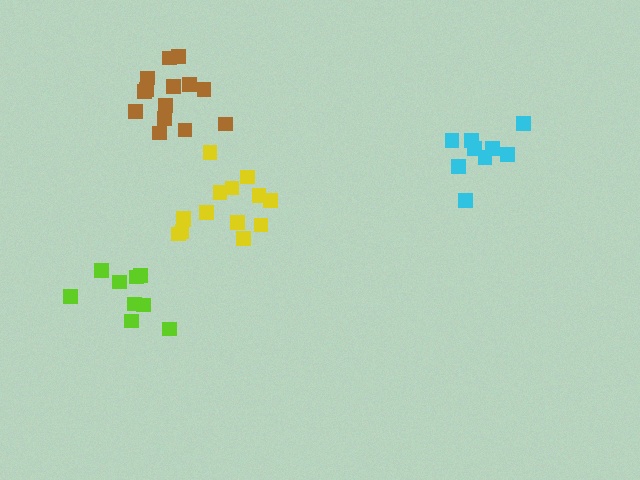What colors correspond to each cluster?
The clusters are colored: lime, cyan, yellow, brown.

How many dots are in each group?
Group 1: 9 dots, Group 2: 9 dots, Group 3: 14 dots, Group 4: 14 dots (46 total).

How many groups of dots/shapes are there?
There are 4 groups.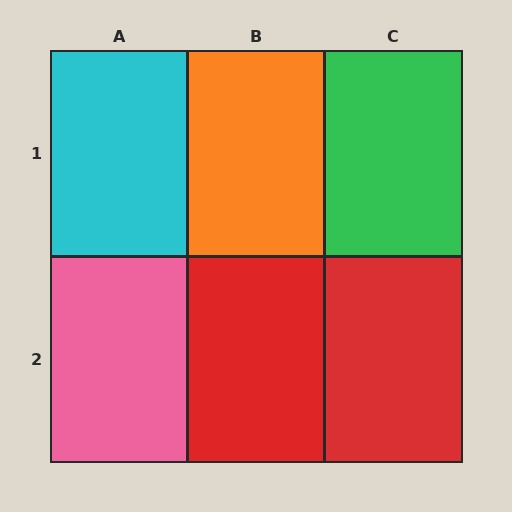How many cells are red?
2 cells are red.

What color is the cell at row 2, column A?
Pink.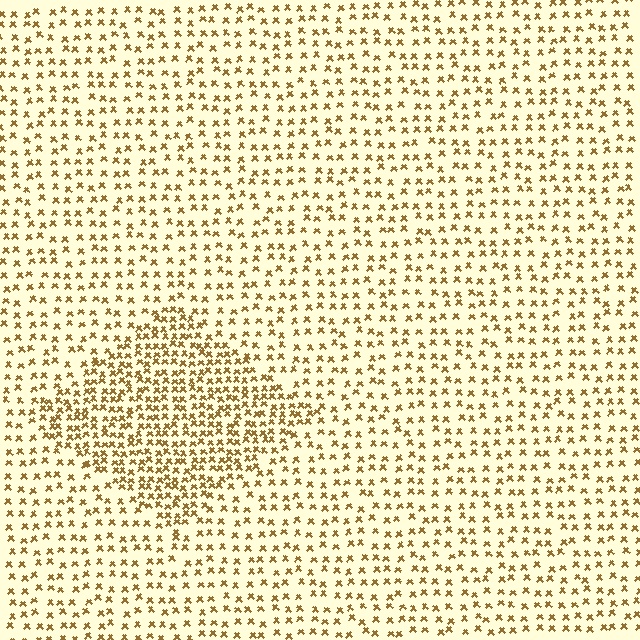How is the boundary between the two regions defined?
The boundary is defined by a change in element density (approximately 2.0x ratio). All elements are the same color, size, and shape.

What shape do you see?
I see a diamond.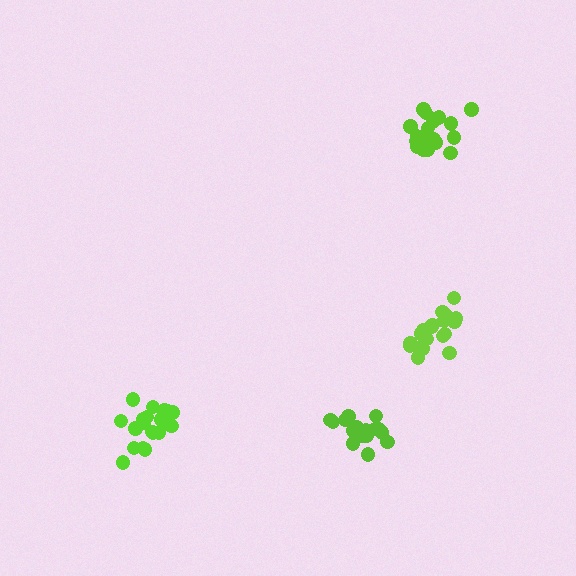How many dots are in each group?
Group 1: 20 dots, Group 2: 17 dots, Group 3: 20 dots, Group 4: 20 dots (77 total).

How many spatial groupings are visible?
There are 4 spatial groupings.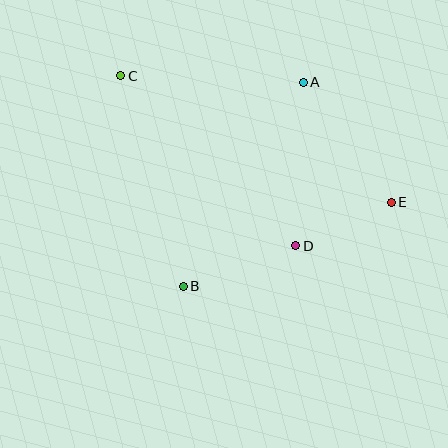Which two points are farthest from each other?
Points C and E are farthest from each other.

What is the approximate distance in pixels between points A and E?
The distance between A and E is approximately 149 pixels.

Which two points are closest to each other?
Points D and E are closest to each other.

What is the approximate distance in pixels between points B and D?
The distance between B and D is approximately 120 pixels.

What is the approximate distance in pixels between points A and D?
The distance between A and D is approximately 164 pixels.